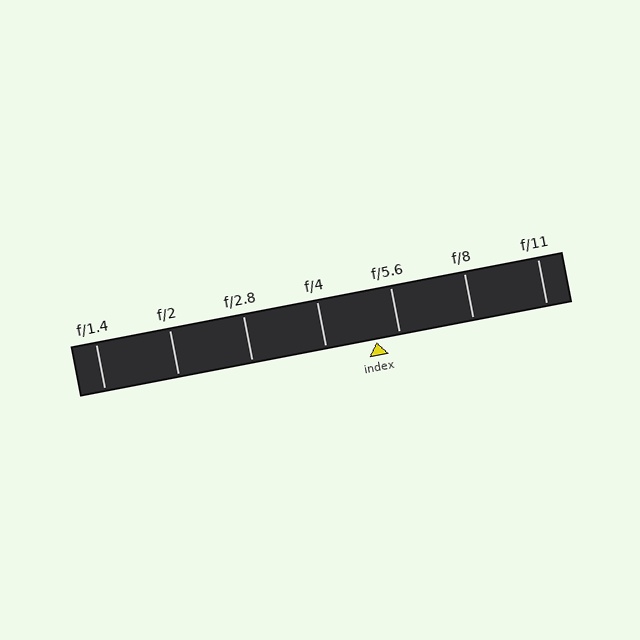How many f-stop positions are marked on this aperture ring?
There are 7 f-stop positions marked.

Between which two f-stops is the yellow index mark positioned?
The index mark is between f/4 and f/5.6.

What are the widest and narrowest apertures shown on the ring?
The widest aperture shown is f/1.4 and the narrowest is f/11.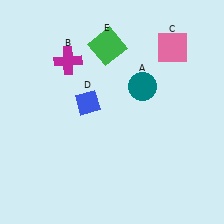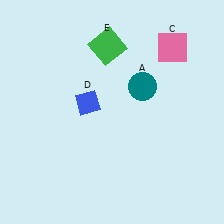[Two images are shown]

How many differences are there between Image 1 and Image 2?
There is 1 difference between the two images.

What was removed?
The magenta cross (B) was removed in Image 2.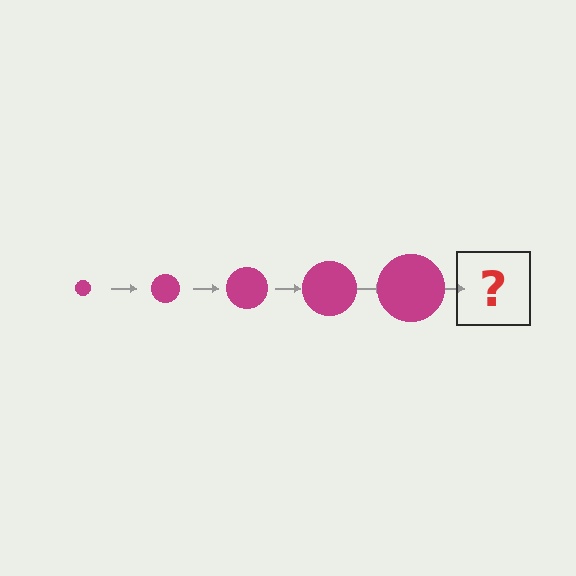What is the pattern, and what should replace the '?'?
The pattern is that the circle gets progressively larger each step. The '?' should be a magenta circle, larger than the previous one.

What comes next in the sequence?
The next element should be a magenta circle, larger than the previous one.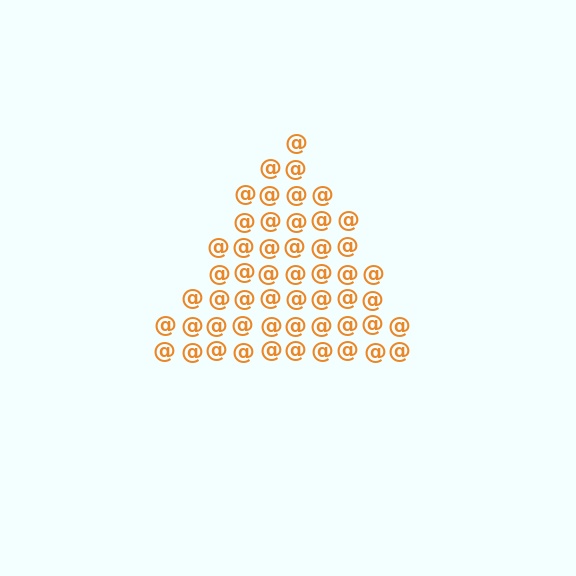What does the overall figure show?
The overall figure shows a triangle.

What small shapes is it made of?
It is made of small at signs.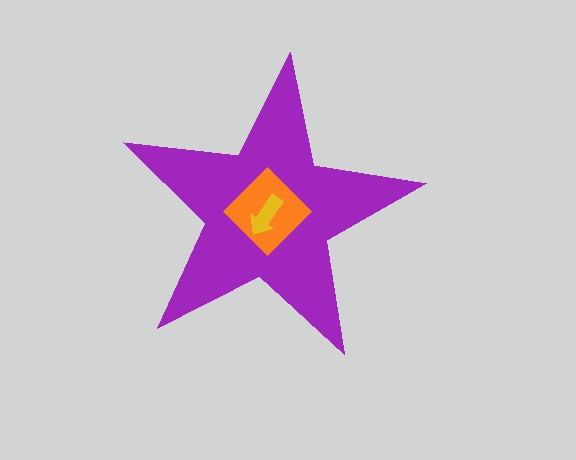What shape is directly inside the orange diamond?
The yellow arrow.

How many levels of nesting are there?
3.